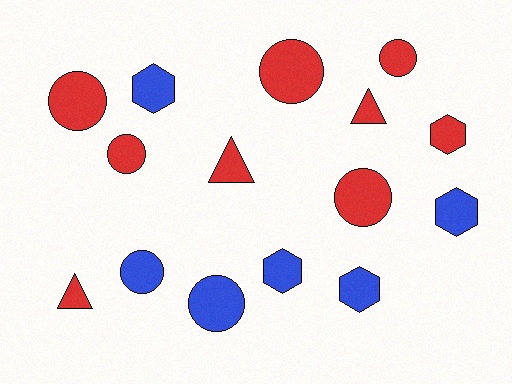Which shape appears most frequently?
Circle, with 7 objects.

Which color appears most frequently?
Red, with 9 objects.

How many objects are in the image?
There are 15 objects.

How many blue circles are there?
There are 2 blue circles.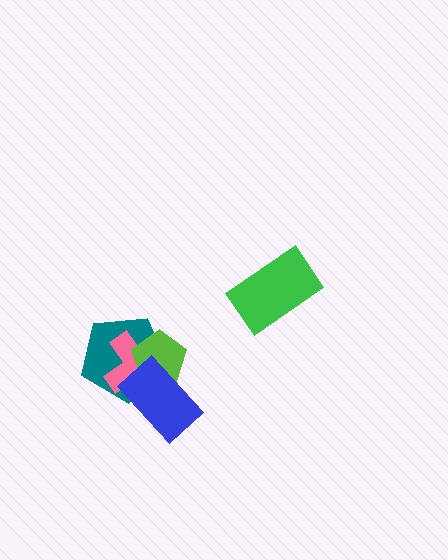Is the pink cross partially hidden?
Yes, it is partially covered by another shape.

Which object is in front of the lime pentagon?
The blue rectangle is in front of the lime pentagon.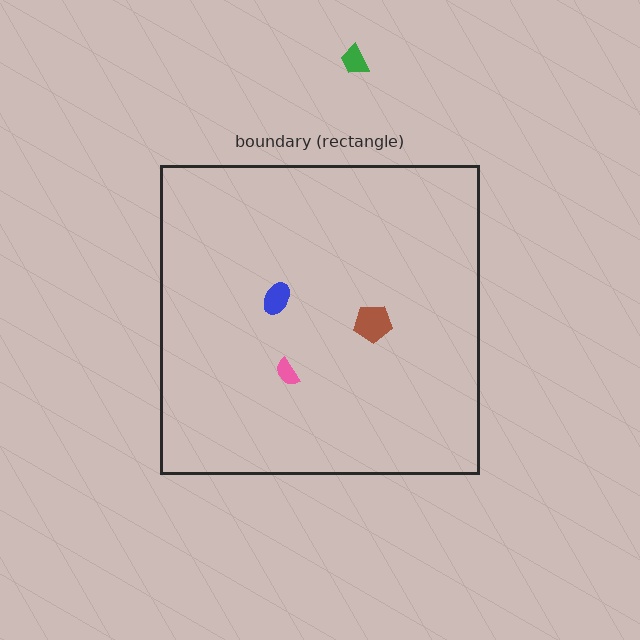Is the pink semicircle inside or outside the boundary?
Inside.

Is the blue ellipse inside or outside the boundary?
Inside.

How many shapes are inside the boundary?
3 inside, 1 outside.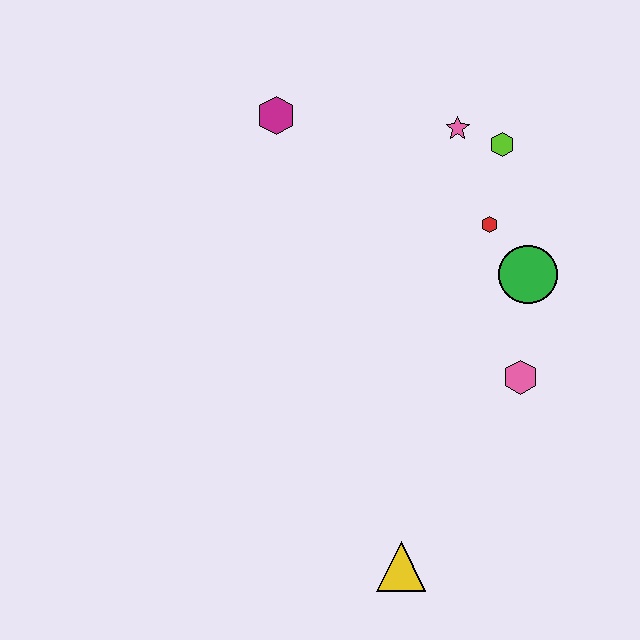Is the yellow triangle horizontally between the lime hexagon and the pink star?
No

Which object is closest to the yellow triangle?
The pink hexagon is closest to the yellow triangle.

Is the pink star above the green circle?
Yes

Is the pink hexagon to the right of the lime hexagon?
Yes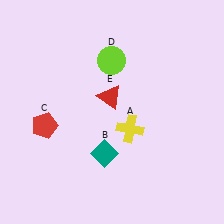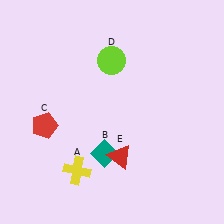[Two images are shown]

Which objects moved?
The objects that moved are: the yellow cross (A), the red triangle (E).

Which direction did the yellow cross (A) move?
The yellow cross (A) moved left.